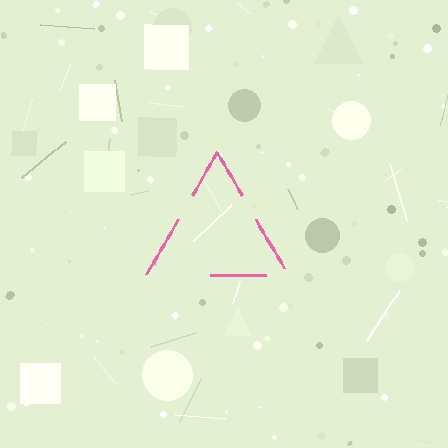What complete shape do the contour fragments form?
The contour fragments form a triangle.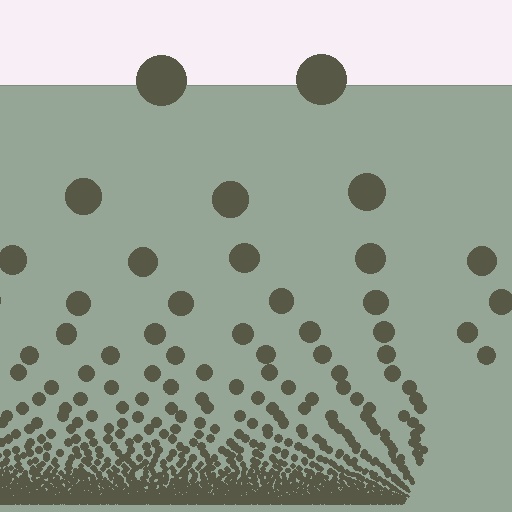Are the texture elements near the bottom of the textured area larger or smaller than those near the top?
Smaller. The gradient is inverted — elements near the bottom are smaller and denser.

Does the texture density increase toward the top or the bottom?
Density increases toward the bottom.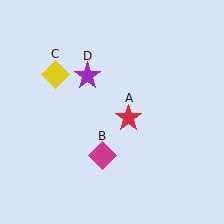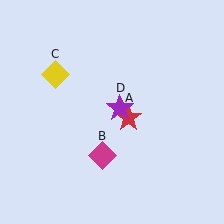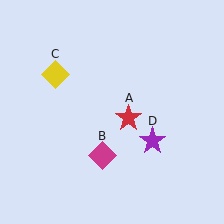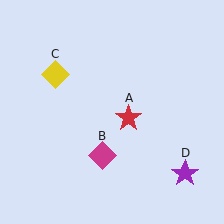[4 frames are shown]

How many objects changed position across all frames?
1 object changed position: purple star (object D).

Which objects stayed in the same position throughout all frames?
Red star (object A) and magenta diamond (object B) and yellow diamond (object C) remained stationary.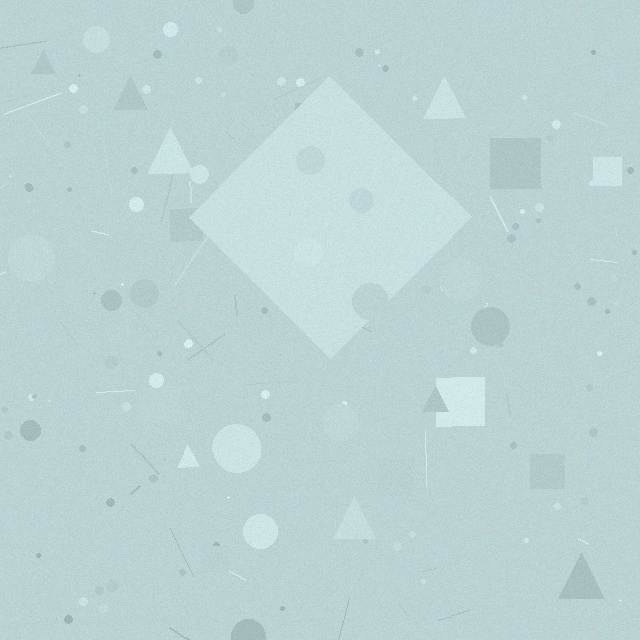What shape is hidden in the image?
A diamond is hidden in the image.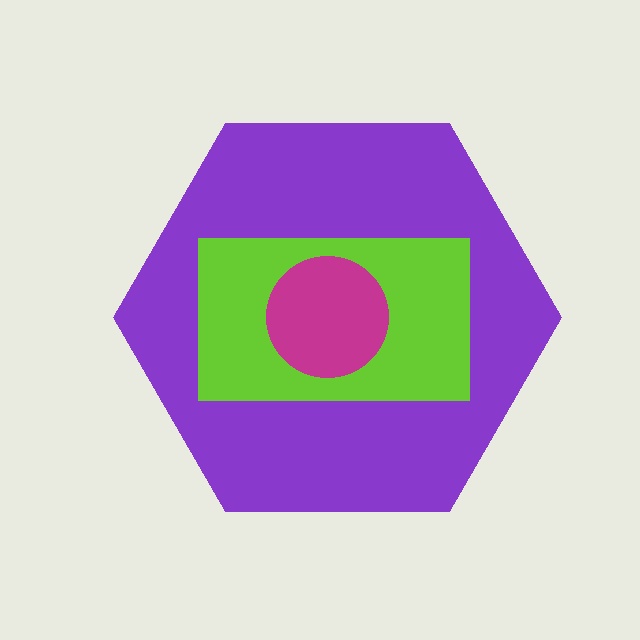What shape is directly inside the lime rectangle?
The magenta circle.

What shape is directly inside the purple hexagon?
The lime rectangle.